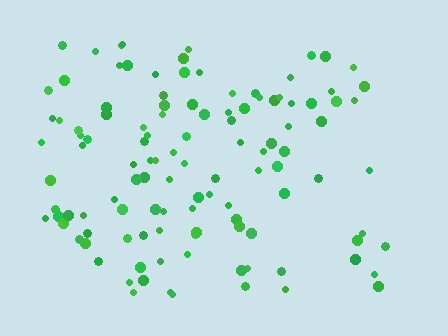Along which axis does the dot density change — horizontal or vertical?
Horizontal.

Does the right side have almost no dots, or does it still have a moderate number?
Still a moderate number, just noticeably fewer than the left.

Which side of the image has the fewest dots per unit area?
The right.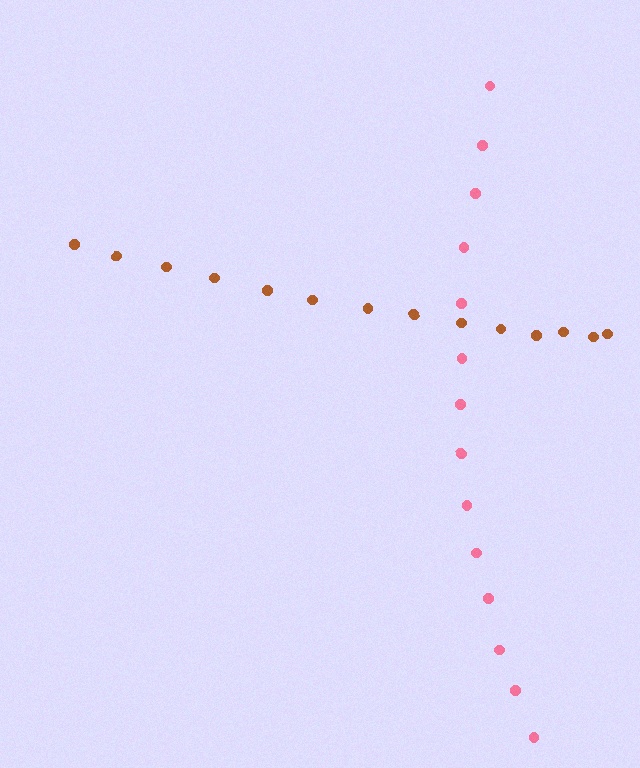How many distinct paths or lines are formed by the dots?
There are 2 distinct paths.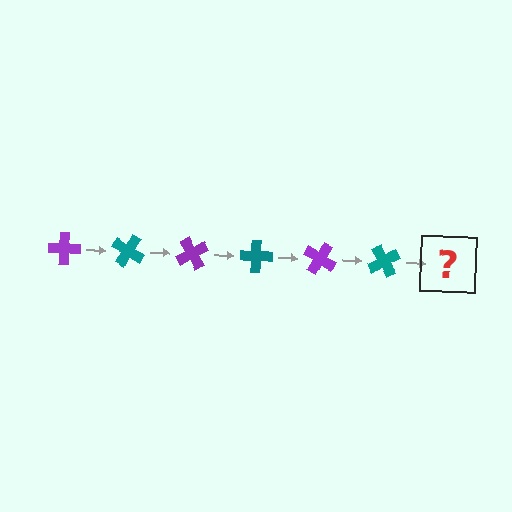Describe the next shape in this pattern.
It should be a purple cross, rotated 180 degrees from the start.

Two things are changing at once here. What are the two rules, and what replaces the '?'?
The two rules are that it rotates 30 degrees each step and the color cycles through purple and teal. The '?' should be a purple cross, rotated 180 degrees from the start.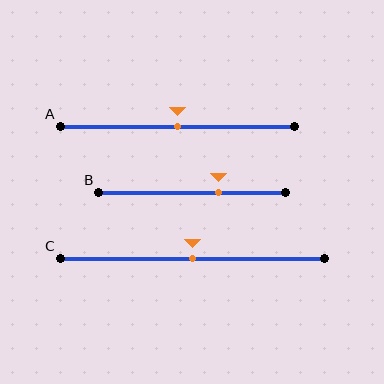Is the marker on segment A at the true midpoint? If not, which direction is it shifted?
Yes, the marker on segment A is at the true midpoint.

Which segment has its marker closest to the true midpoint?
Segment A has its marker closest to the true midpoint.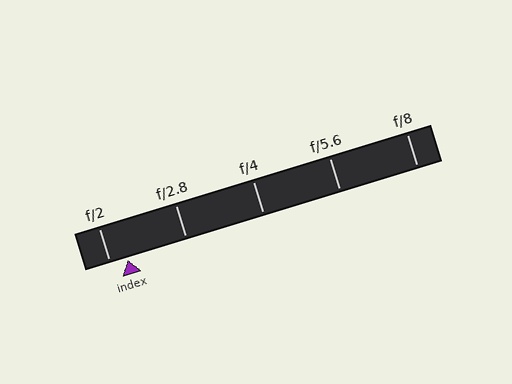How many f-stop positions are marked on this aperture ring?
There are 5 f-stop positions marked.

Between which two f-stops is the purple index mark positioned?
The index mark is between f/2 and f/2.8.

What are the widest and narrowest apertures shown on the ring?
The widest aperture shown is f/2 and the narrowest is f/8.